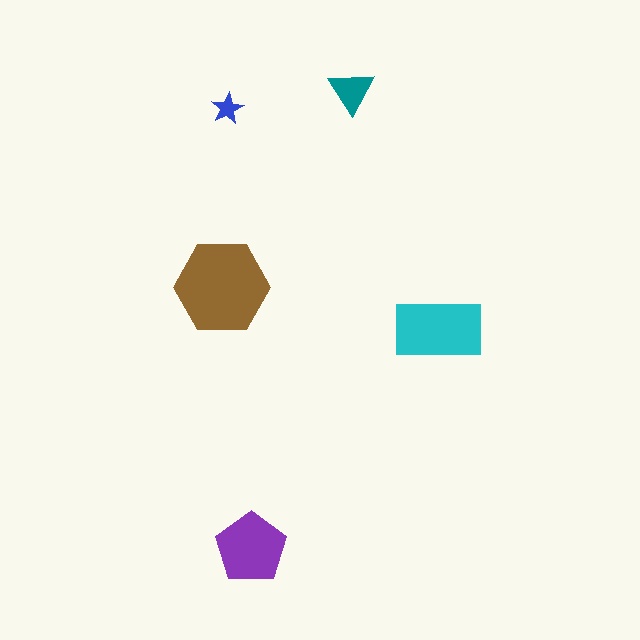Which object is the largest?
The brown hexagon.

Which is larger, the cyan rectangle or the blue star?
The cyan rectangle.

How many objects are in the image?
There are 5 objects in the image.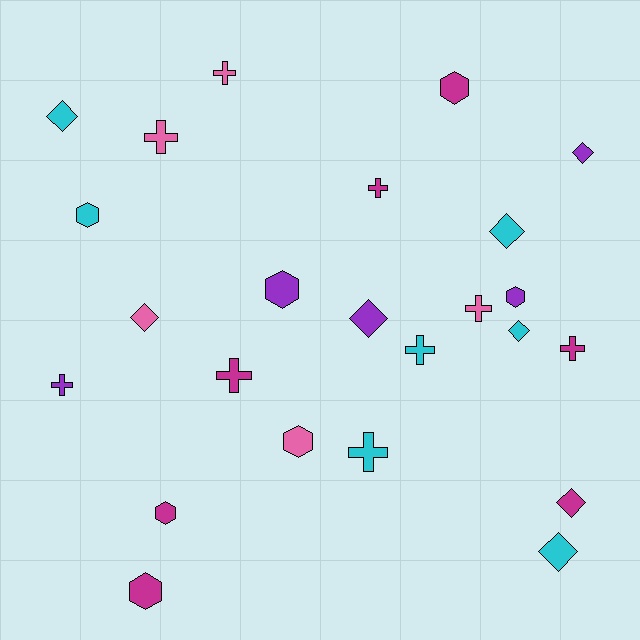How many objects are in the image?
There are 24 objects.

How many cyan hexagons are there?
There is 1 cyan hexagon.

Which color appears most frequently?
Cyan, with 7 objects.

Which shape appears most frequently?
Cross, with 9 objects.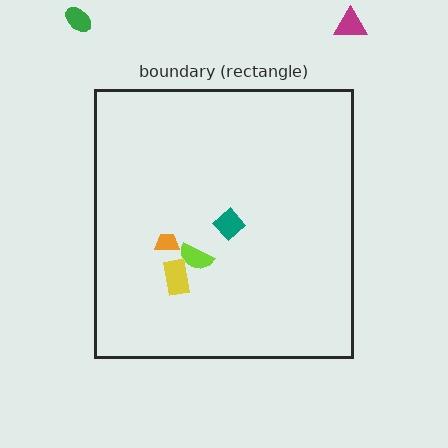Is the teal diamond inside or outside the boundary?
Inside.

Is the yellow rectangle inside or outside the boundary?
Inside.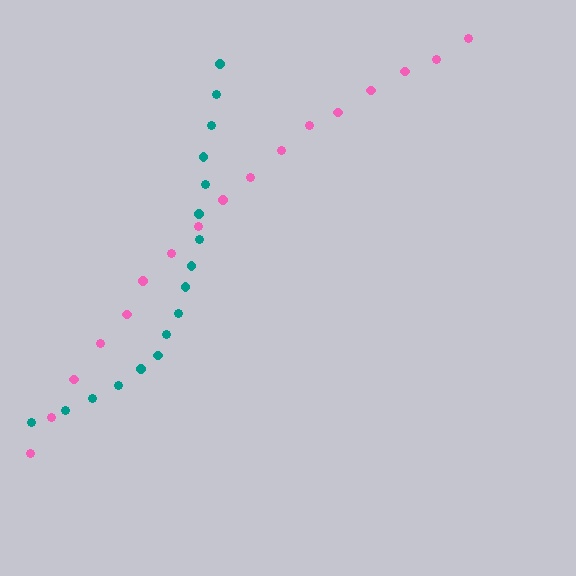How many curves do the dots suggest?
There are 2 distinct paths.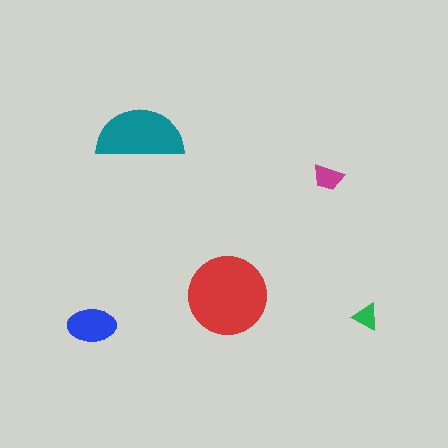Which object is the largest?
The red circle.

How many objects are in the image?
There are 5 objects in the image.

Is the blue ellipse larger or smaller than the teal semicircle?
Smaller.